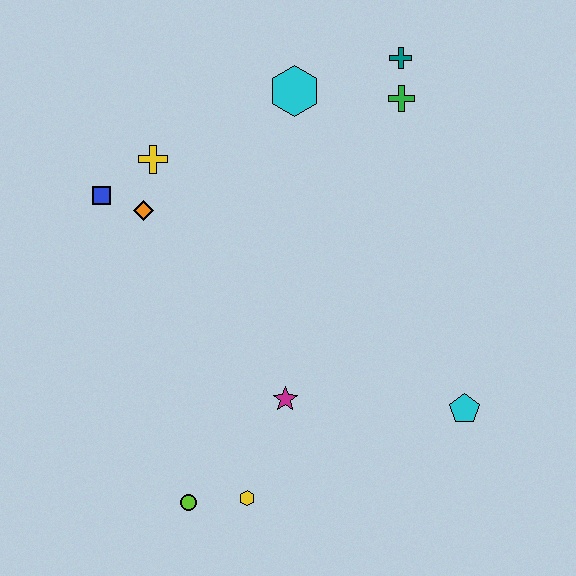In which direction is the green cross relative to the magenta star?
The green cross is above the magenta star.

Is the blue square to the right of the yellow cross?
No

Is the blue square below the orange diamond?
No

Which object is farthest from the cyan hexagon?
The lime circle is farthest from the cyan hexagon.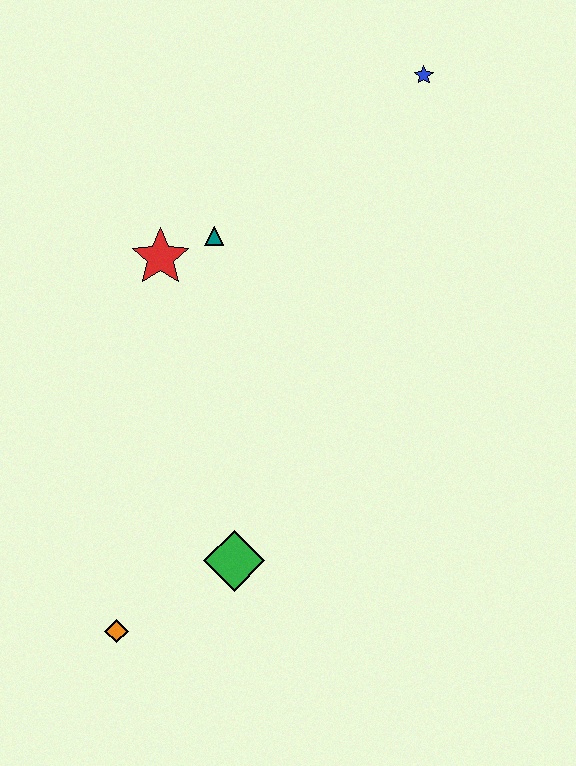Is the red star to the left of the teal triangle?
Yes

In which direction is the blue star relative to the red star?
The blue star is to the right of the red star.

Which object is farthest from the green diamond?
The blue star is farthest from the green diamond.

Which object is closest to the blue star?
The teal triangle is closest to the blue star.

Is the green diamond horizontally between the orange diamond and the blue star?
Yes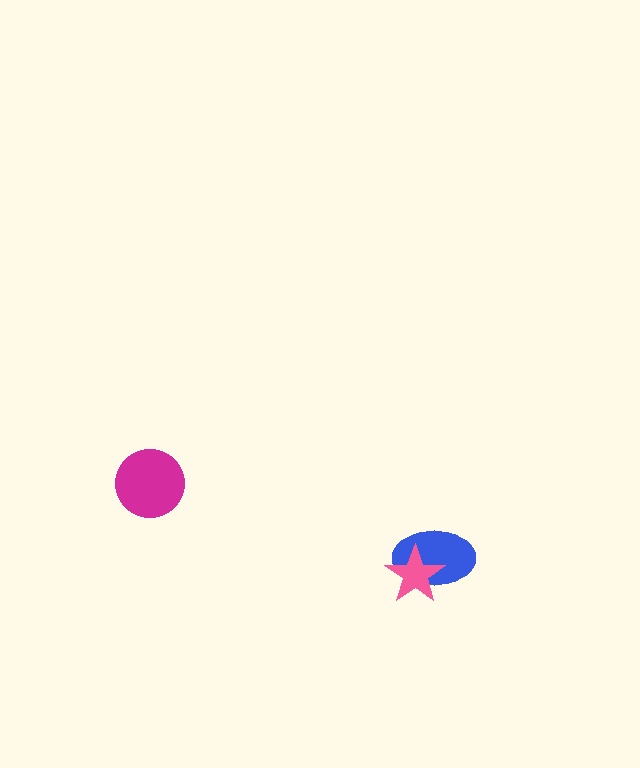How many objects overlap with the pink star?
1 object overlaps with the pink star.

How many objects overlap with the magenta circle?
0 objects overlap with the magenta circle.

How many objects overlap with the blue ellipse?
1 object overlaps with the blue ellipse.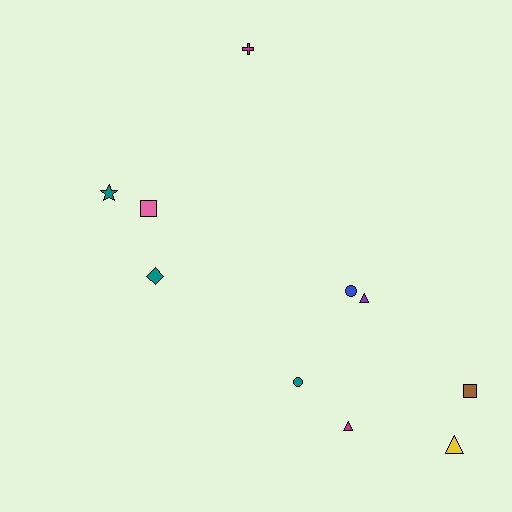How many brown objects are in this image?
There is 1 brown object.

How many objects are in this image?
There are 10 objects.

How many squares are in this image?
There are 2 squares.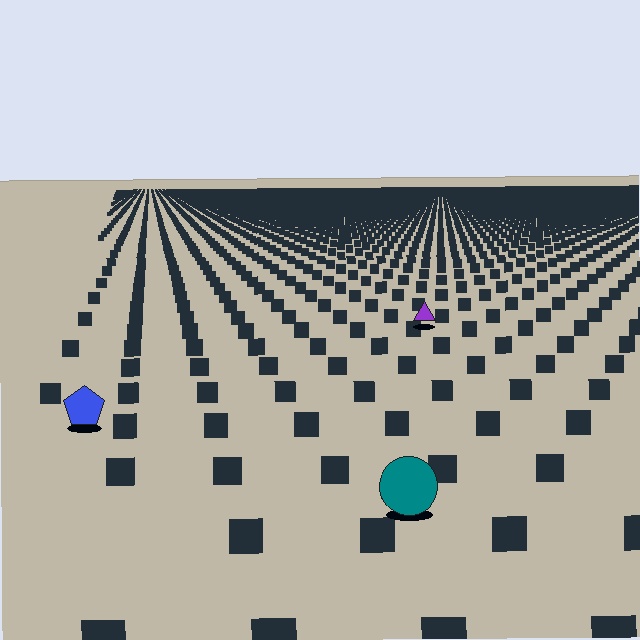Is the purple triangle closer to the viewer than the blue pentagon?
No. The blue pentagon is closer — you can tell from the texture gradient: the ground texture is coarser near it.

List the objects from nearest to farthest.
From nearest to farthest: the teal circle, the blue pentagon, the purple triangle.